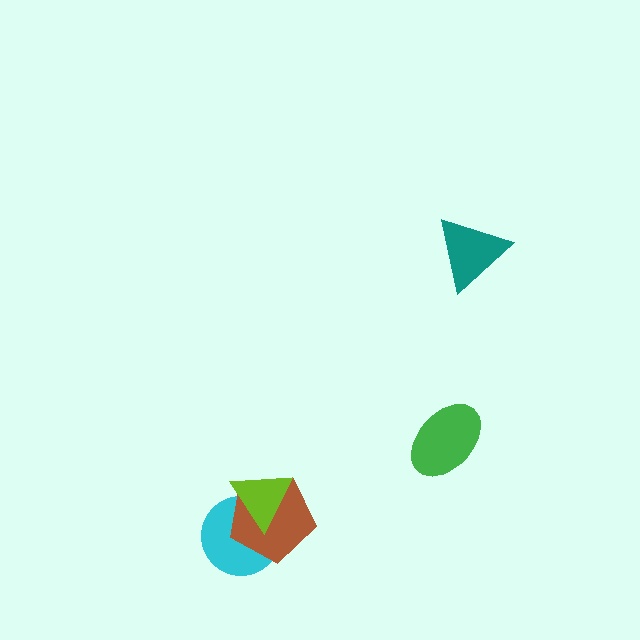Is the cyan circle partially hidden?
Yes, it is partially covered by another shape.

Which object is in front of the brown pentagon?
The lime triangle is in front of the brown pentagon.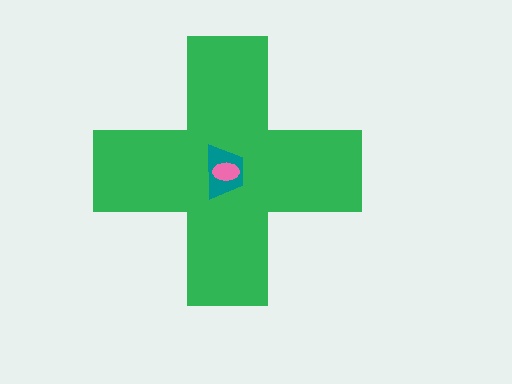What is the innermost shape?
The pink ellipse.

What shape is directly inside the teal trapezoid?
The pink ellipse.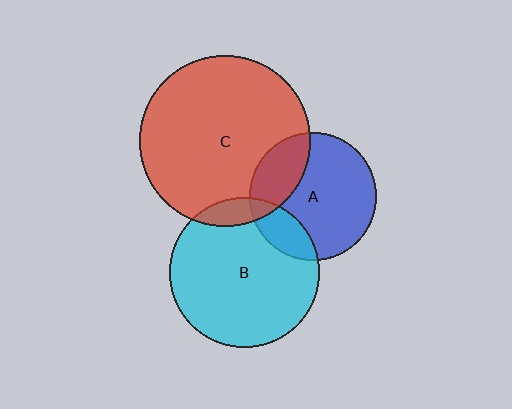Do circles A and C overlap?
Yes.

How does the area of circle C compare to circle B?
Approximately 1.3 times.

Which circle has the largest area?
Circle C (red).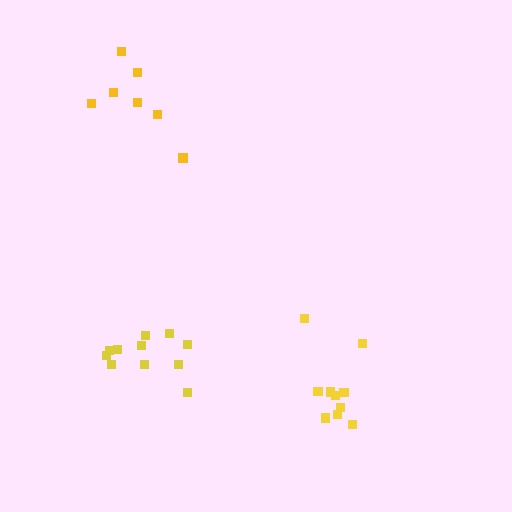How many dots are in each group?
Group 1: 10 dots, Group 2: 7 dots, Group 3: 11 dots (28 total).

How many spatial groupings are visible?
There are 3 spatial groupings.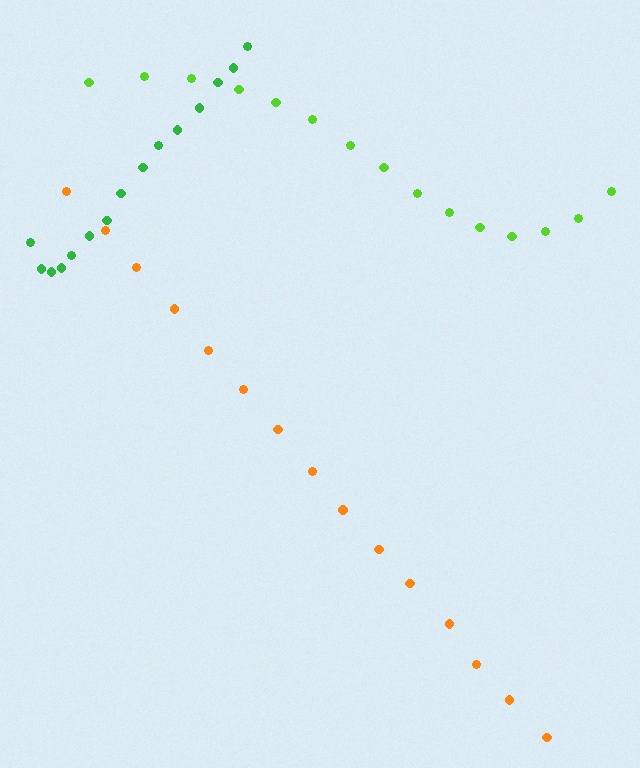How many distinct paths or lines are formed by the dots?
There are 3 distinct paths.